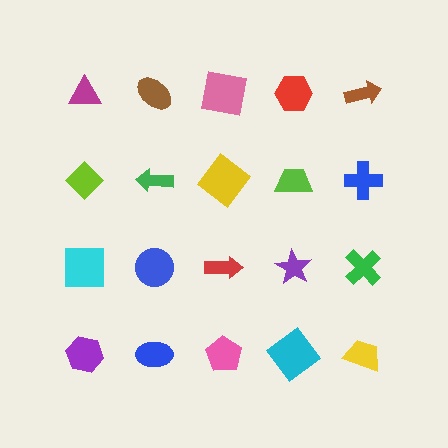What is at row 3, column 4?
A purple star.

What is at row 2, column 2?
A green arrow.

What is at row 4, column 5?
A yellow trapezoid.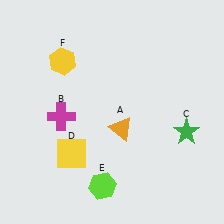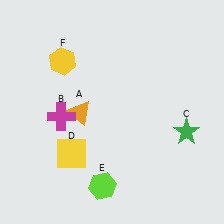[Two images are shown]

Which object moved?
The orange triangle (A) moved left.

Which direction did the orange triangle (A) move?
The orange triangle (A) moved left.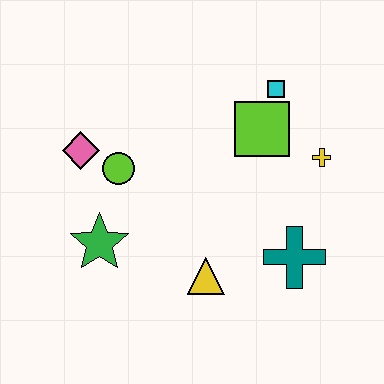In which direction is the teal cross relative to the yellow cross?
The teal cross is below the yellow cross.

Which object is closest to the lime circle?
The pink diamond is closest to the lime circle.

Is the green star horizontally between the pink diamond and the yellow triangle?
Yes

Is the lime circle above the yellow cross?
No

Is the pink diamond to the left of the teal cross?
Yes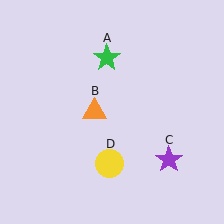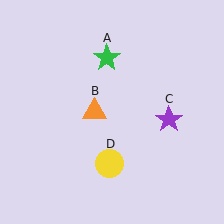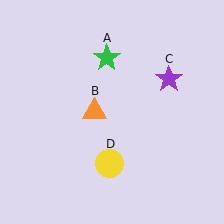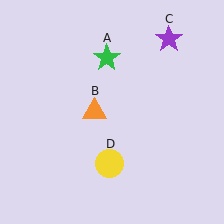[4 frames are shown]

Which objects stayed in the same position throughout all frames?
Green star (object A) and orange triangle (object B) and yellow circle (object D) remained stationary.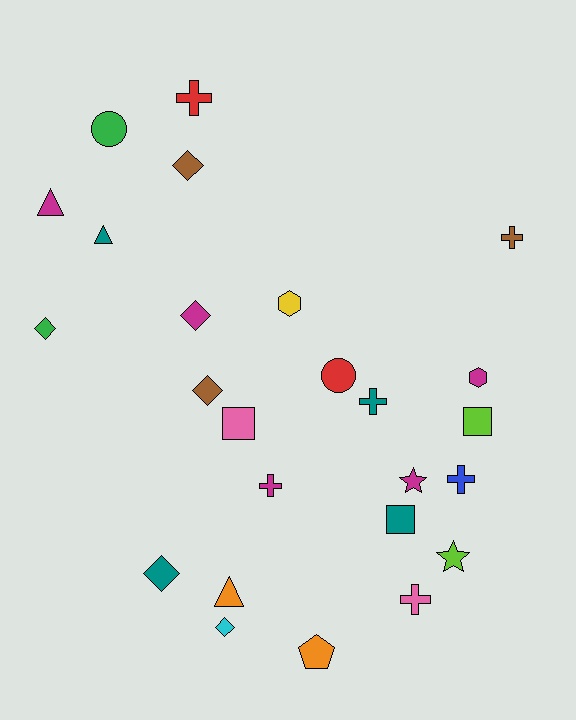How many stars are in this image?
There are 2 stars.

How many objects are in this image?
There are 25 objects.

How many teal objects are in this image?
There are 4 teal objects.